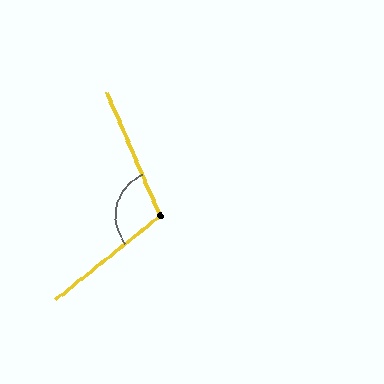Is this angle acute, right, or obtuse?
It is obtuse.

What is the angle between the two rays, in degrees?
Approximately 105 degrees.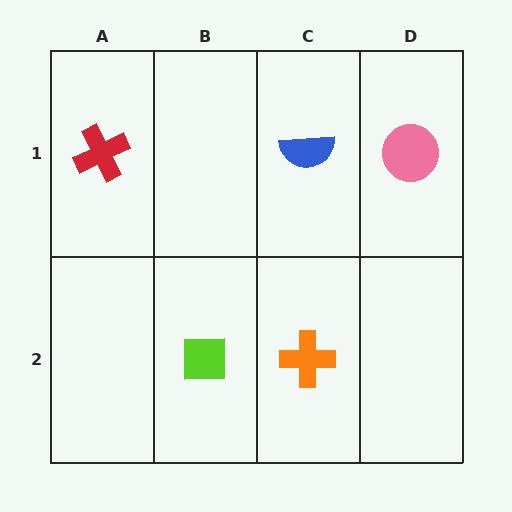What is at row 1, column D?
A pink circle.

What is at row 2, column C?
An orange cross.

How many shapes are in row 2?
2 shapes.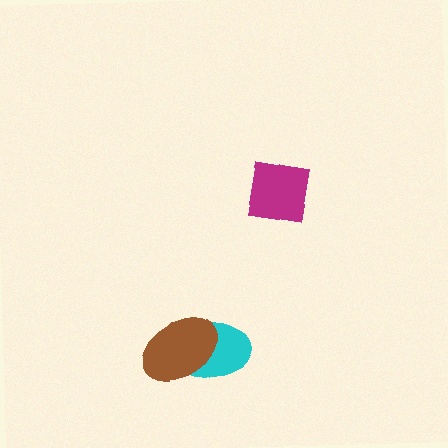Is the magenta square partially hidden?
No, no other shape covers it.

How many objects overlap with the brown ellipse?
1 object overlaps with the brown ellipse.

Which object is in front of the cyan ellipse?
The brown ellipse is in front of the cyan ellipse.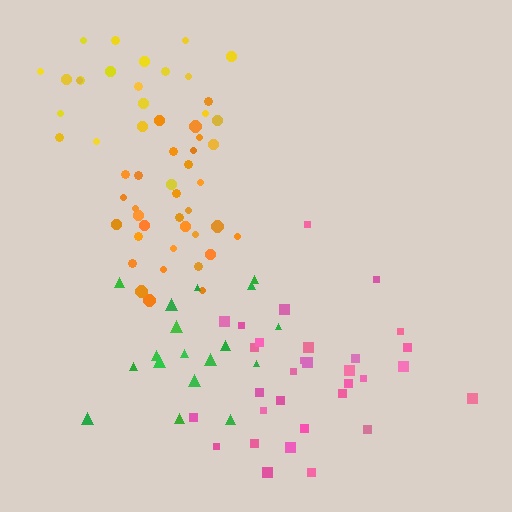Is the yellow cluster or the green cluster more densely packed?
Yellow.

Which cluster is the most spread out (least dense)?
Green.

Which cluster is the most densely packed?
Orange.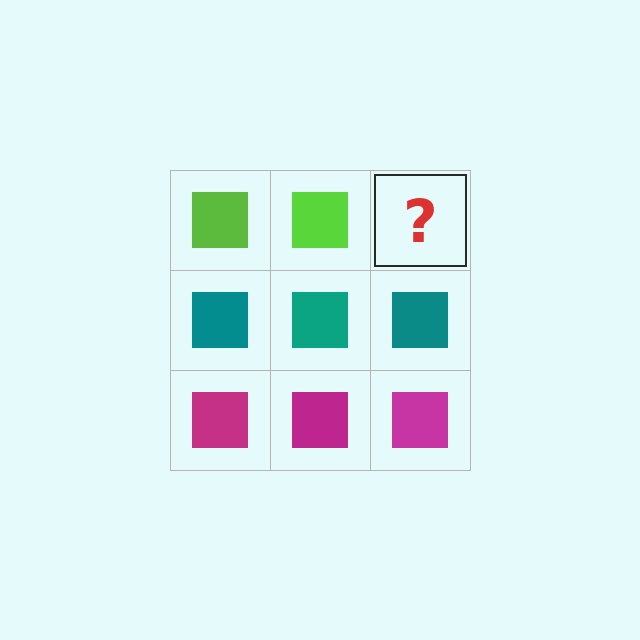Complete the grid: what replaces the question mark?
The question mark should be replaced with a lime square.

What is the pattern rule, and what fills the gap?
The rule is that each row has a consistent color. The gap should be filled with a lime square.